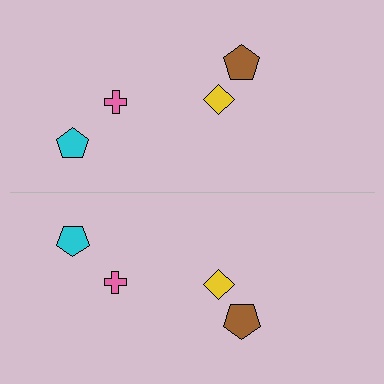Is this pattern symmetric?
Yes, this pattern has bilateral (reflection) symmetry.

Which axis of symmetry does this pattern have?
The pattern has a horizontal axis of symmetry running through the center of the image.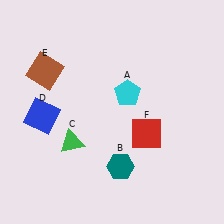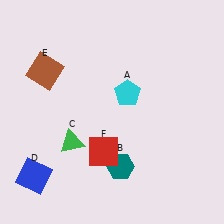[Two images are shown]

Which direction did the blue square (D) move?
The blue square (D) moved down.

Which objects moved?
The objects that moved are: the blue square (D), the red square (F).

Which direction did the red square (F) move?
The red square (F) moved left.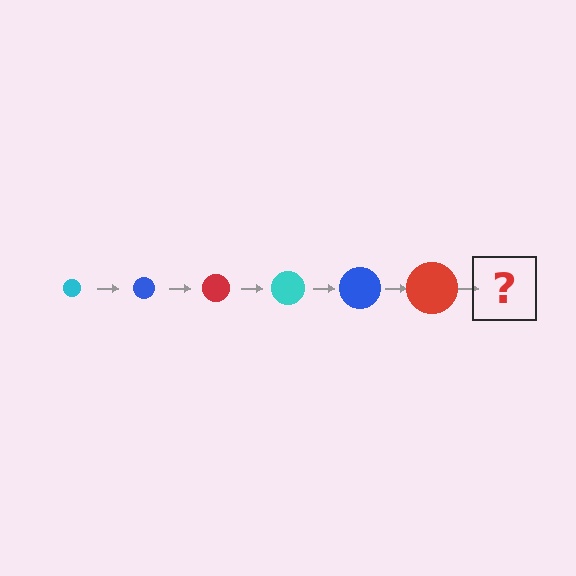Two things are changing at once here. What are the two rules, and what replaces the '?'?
The two rules are that the circle grows larger each step and the color cycles through cyan, blue, and red. The '?' should be a cyan circle, larger than the previous one.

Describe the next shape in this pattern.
It should be a cyan circle, larger than the previous one.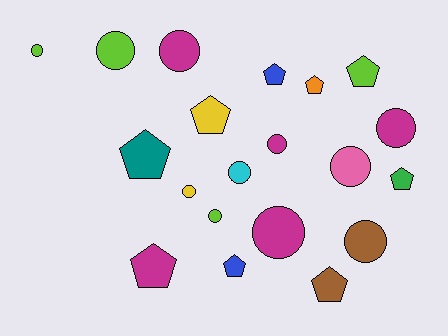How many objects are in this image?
There are 20 objects.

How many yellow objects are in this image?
There are 2 yellow objects.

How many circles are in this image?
There are 11 circles.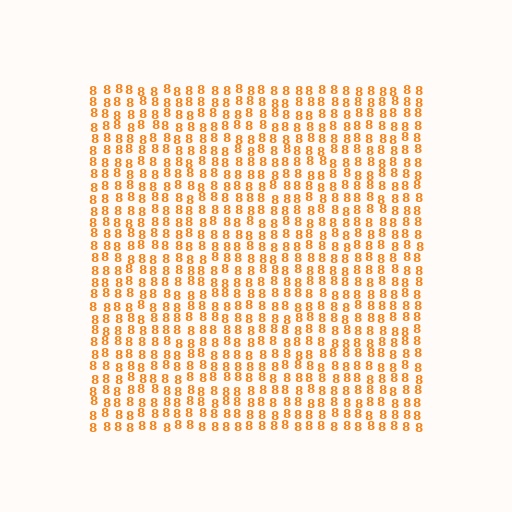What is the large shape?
The large shape is a square.